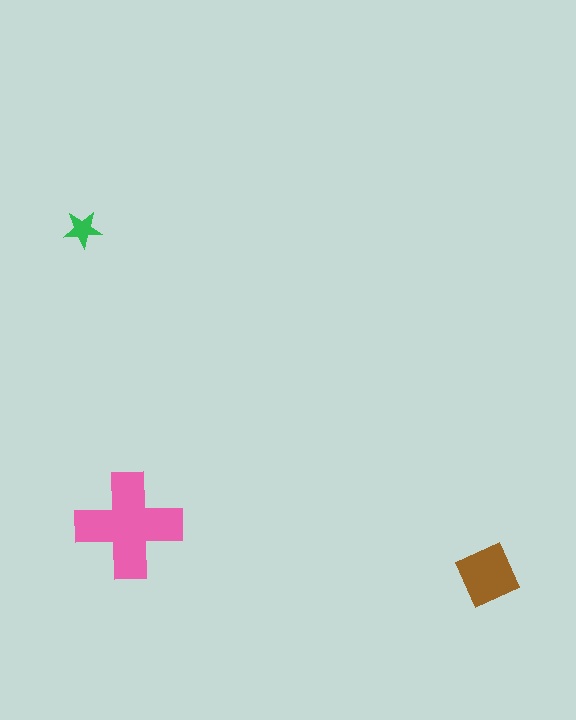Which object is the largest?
The pink cross.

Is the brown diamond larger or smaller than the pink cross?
Smaller.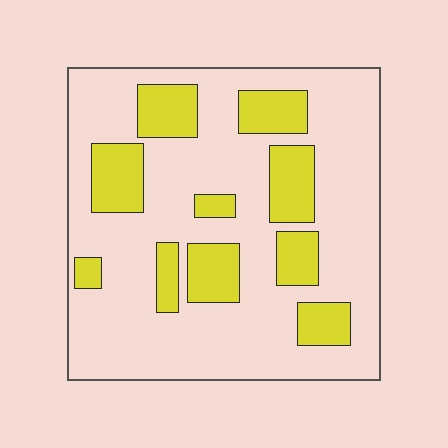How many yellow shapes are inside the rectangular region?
10.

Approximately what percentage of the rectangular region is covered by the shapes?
Approximately 25%.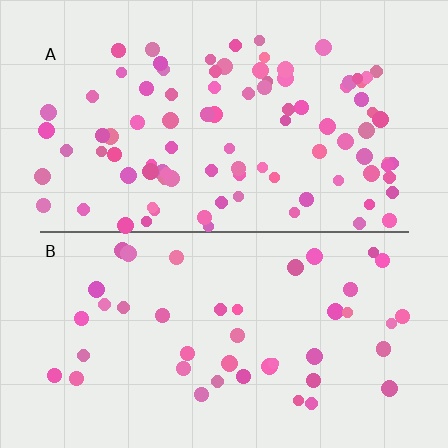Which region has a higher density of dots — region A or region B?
A (the top).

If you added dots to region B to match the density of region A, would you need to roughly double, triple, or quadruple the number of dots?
Approximately double.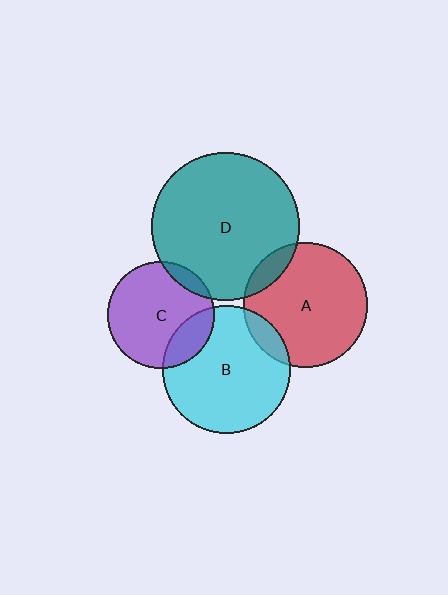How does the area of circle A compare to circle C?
Approximately 1.4 times.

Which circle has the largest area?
Circle D (teal).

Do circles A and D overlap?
Yes.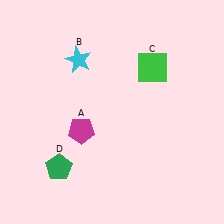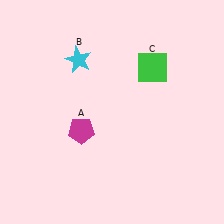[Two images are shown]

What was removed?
The green pentagon (D) was removed in Image 2.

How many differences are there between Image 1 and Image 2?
There is 1 difference between the two images.